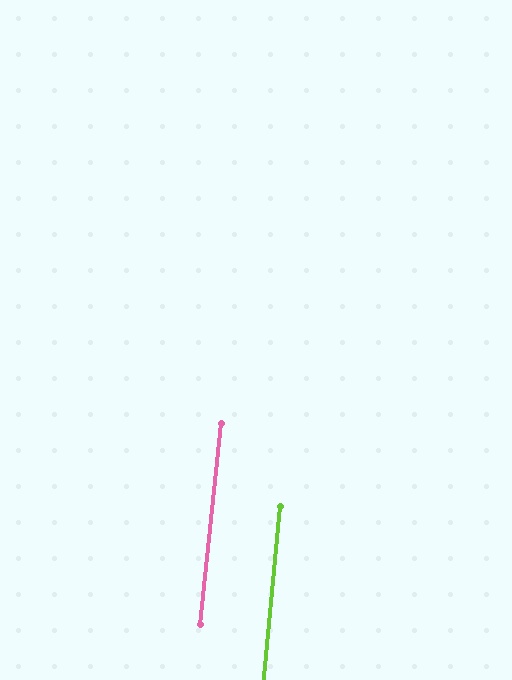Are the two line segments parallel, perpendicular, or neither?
Parallel — their directions differ by only 0.5°.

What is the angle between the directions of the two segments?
Approximately 0 degrees.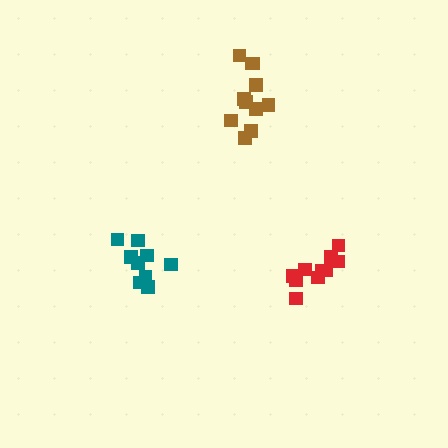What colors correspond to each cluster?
The clusters are colored: teal, red, brown.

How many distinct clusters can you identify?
There are 3 distinct clusters.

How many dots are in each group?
Group 1: 9 dots, Group 2: 10 dots, Group 3: 11 dots (30 total).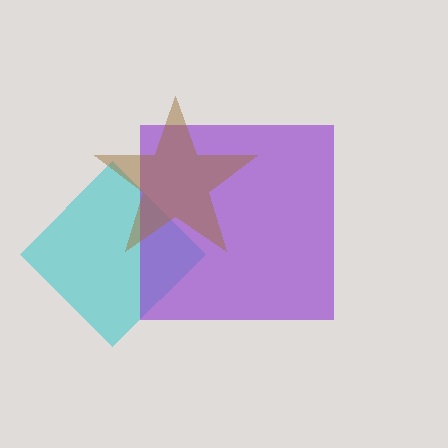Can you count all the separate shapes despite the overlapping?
Yes, there are 3 separate shapes.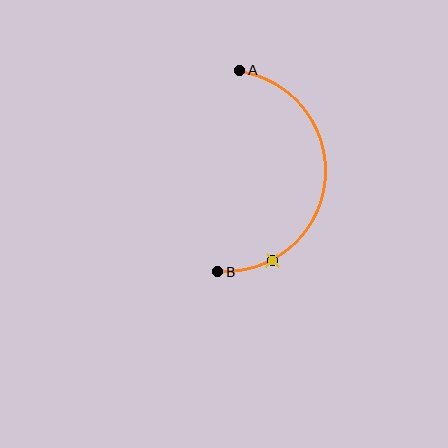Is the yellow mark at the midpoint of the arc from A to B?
No. The yellow mark lies on the arc but is closer to endpoint B. The arc midpoint would be at the point on the curve equidistant along the arc from both A and B.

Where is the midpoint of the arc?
The arc midpoint is the point on the curve farthest from the straight line joining A and B. It sits to the right of that line.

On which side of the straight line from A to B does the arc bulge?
The arc bulges to the right of the straight line connecting A and B.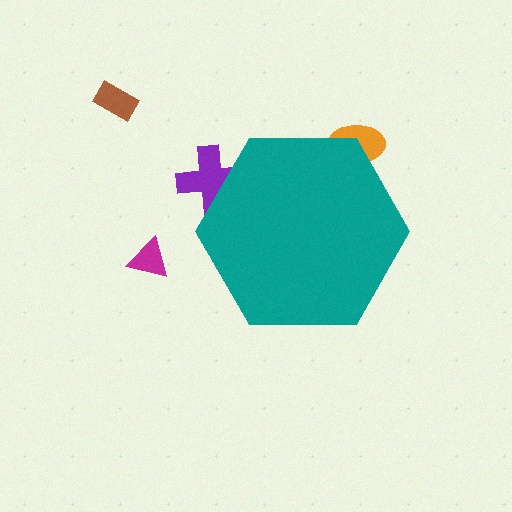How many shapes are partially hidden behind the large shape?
2 shapes are partially hidden.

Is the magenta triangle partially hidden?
No, the magenta triangle is fully visible.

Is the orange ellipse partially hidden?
Yes, the orange ellipse is partially hidden behind the teal hexagon.